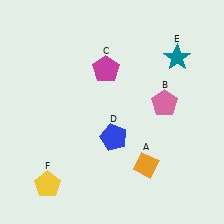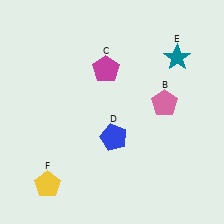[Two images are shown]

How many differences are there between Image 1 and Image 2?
There is 1 difference between the two images.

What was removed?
The orange diamond (A) was removed in Image 2.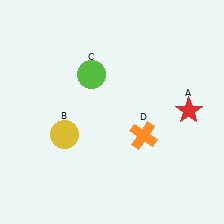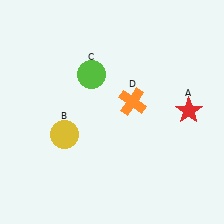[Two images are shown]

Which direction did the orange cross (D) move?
The orange cross (D) moved up.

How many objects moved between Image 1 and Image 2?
1 object moved between the two images.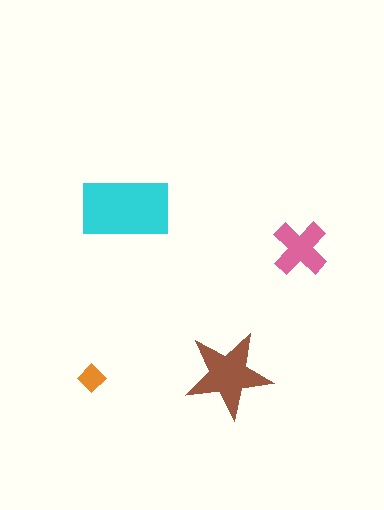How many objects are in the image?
There are 4 objects in the image.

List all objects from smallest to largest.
The orange diamond, the pink cross, the brown star, the cyan rectangle.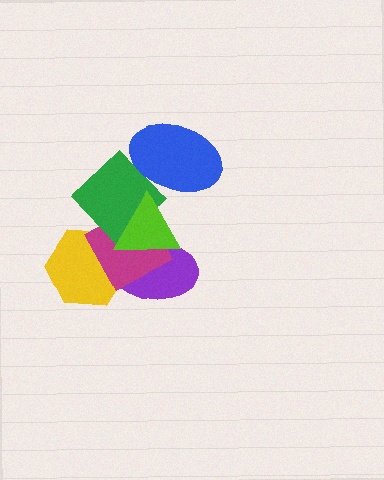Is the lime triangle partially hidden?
Yes, it is partially covered by another shape.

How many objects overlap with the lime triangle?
5 objects overlap with the lime triangle.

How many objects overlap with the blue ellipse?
2 objects overlap with the blue ellipse.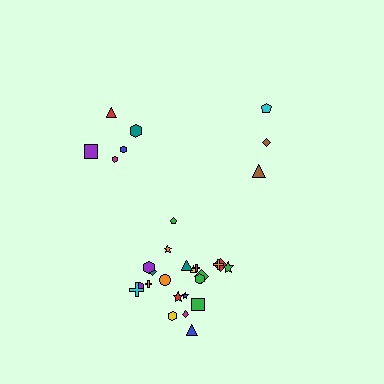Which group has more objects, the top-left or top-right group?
The top-left group.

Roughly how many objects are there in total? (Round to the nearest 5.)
Roughly 30 objects in total.